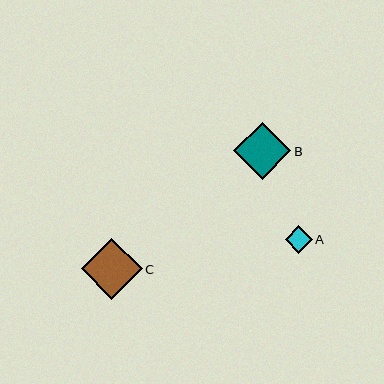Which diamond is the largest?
Diamond C is the largest with a size of approximately 61 pixels.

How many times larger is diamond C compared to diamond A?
Diamond C is approximately 2.2 times the size of diamond A.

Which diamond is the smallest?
Diamond A is the smallest with a size of approximately 27 pixels.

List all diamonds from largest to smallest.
From largest to smallest: C, B, A.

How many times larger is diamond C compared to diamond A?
Diamond C is approximately 2.2 times the size of diamond A.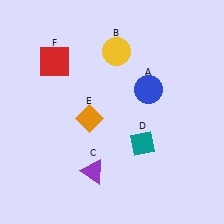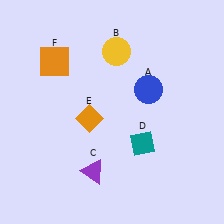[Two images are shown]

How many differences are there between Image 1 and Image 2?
There is 1 difference between the two images.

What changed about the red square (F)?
In Image 1, F is red. In Image 2, it changed to orange.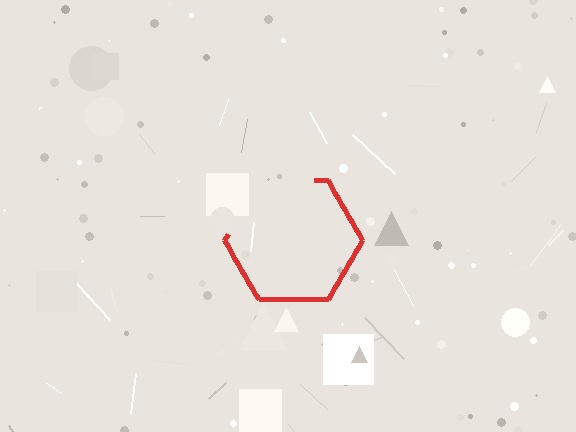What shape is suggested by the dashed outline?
The dashed outline suggests a hexagon.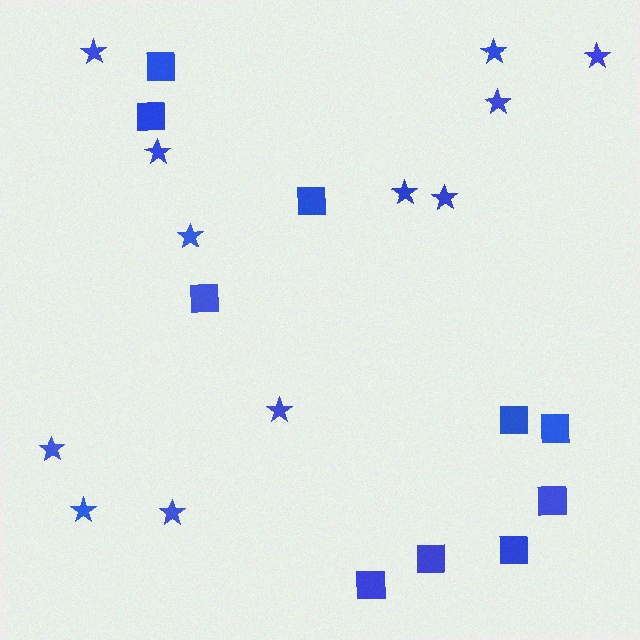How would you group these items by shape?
There are 2 groups: one group of stars (12) and one group of squares (10).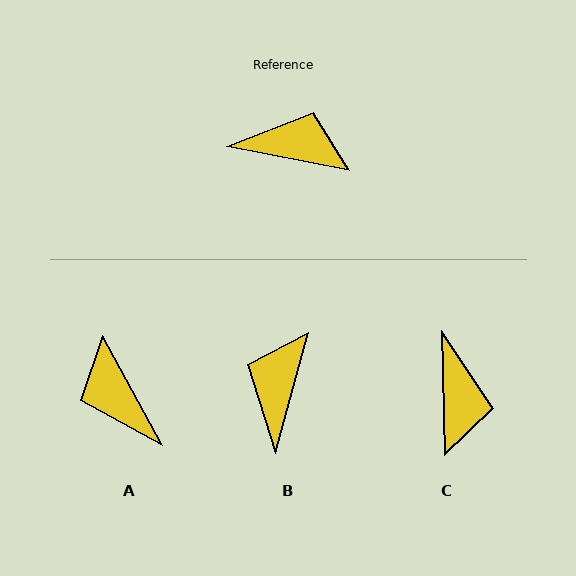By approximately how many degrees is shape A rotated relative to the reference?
Approximately 130 degrees counter-clockwise.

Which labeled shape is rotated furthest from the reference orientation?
A, about 130 degrees away.